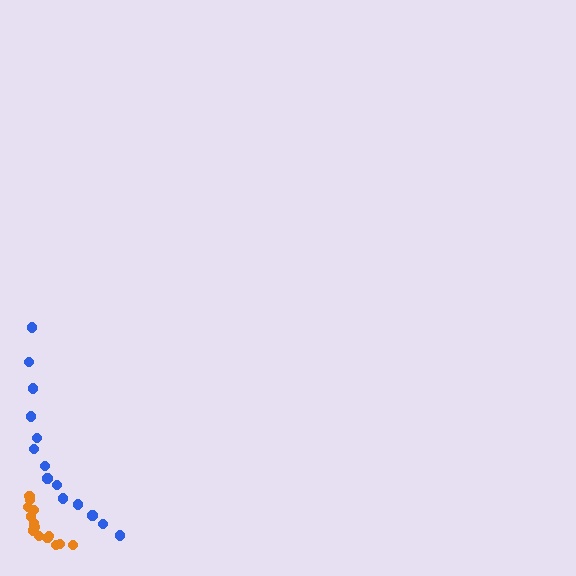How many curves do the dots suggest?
There are 2 distinct paths.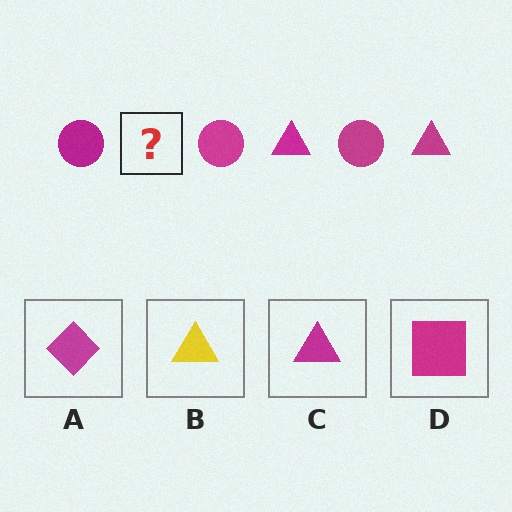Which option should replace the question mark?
Option C.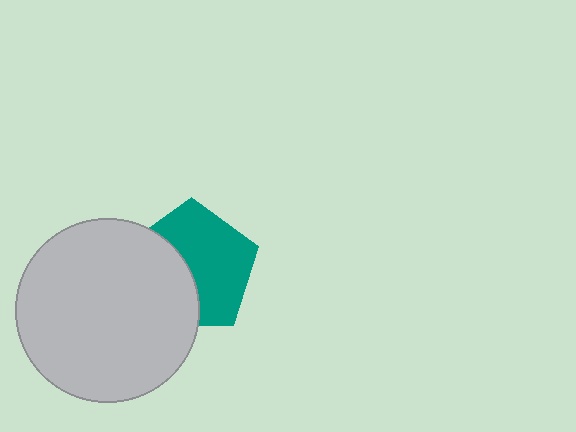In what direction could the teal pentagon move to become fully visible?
The teal pentagon could move right. That would shift it out from behind the light gray circle entirely.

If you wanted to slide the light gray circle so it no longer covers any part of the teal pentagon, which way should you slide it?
Slide it left — that is the most direct way to separate the two shapes.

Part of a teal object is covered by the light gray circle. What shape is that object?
It is a pentagon.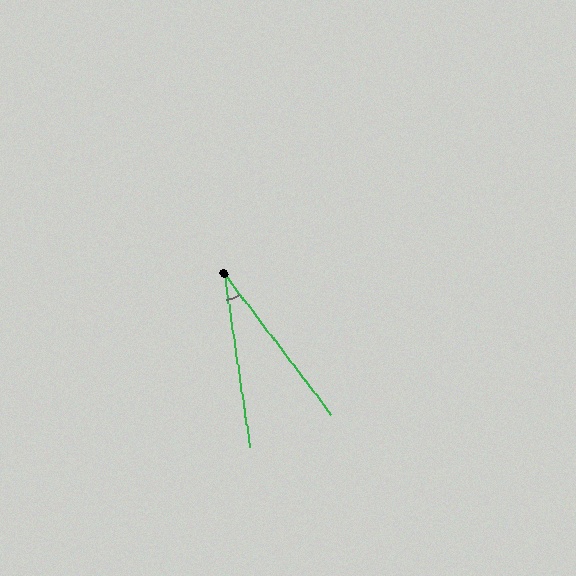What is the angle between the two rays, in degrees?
Approximately 29 degrees.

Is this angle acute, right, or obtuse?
It is acute.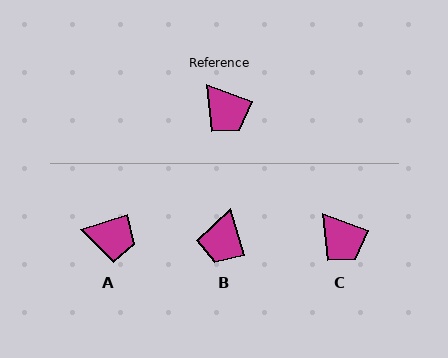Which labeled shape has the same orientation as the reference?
C.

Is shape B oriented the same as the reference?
No, it is off by about 53 degrees.